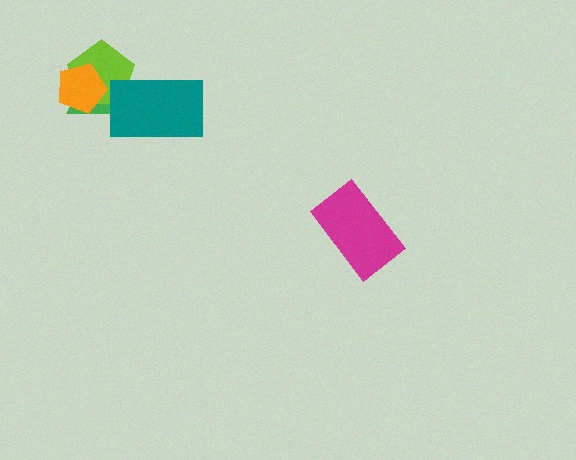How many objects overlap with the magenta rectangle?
0 objects overlap with the magenta rectangle.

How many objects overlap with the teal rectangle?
2 objects overlap with the teal rectangle.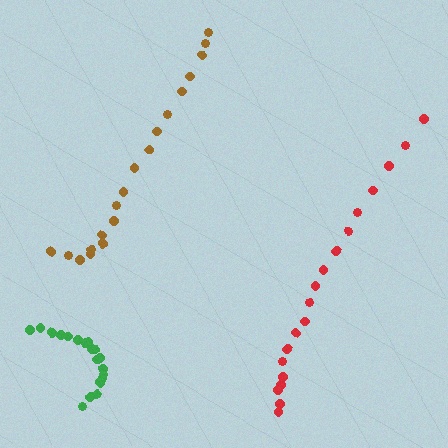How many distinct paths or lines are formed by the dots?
There are 3 distinct paths.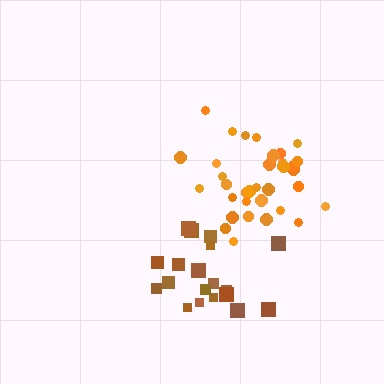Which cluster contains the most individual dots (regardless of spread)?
Orange (34).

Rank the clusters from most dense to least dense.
orange, brown.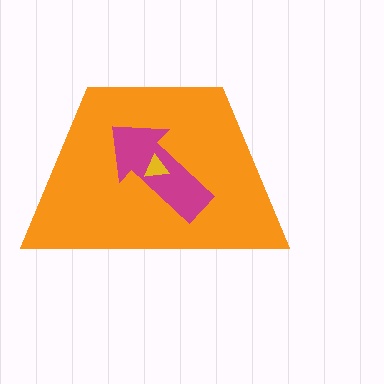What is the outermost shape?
The orange trapezoid.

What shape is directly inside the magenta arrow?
The yellow triangle.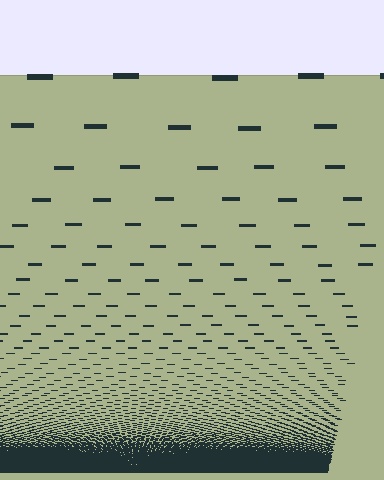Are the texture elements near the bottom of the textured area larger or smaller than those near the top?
Smaller. The gradient is inverted — elements near the bottom are smaller and denser.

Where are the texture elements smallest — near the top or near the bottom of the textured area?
Near the bottom.